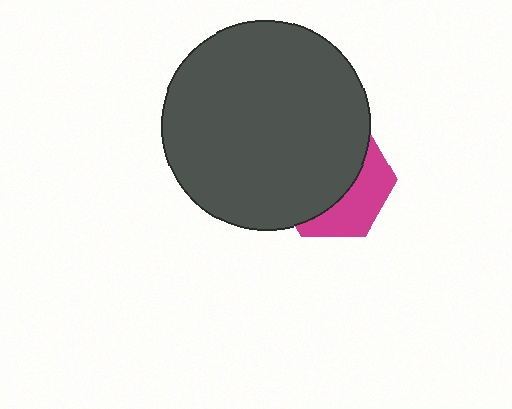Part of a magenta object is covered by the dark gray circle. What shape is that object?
It is a hexagon.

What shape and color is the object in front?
The object in front is a dark gray circle.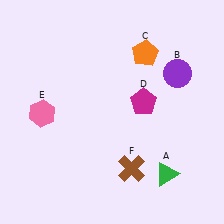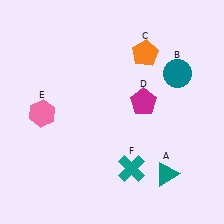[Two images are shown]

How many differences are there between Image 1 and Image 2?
There are 3 differences between the two images.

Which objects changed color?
A changed from green to teal. B changed from purple to teal. F changed from brown to teal.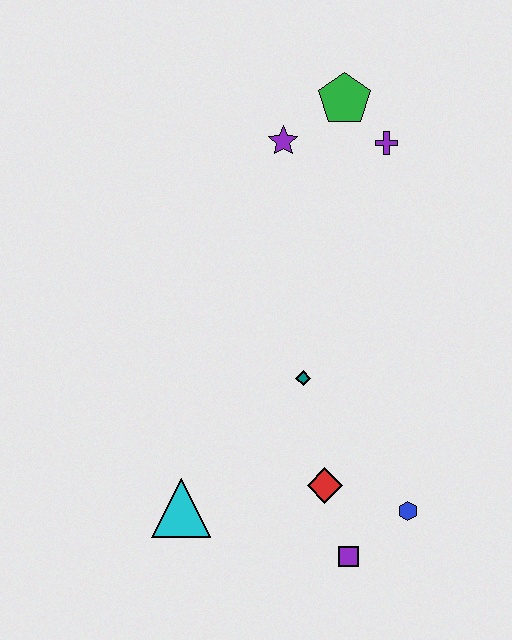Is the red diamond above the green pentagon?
No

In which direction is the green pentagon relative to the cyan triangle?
The green pentagon is above the cyan triangle.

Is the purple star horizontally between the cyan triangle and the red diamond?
Yes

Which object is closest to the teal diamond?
The red diamond is closest to the teal diamond.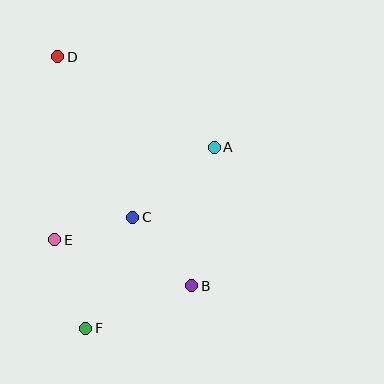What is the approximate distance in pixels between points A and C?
The distance between A and C is approximately 108 pixels.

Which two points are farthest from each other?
Points D and F are farthest from each other.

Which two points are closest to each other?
Points C and E are closest to each other.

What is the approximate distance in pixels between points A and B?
The distance between A and B is approximately 141 pixels.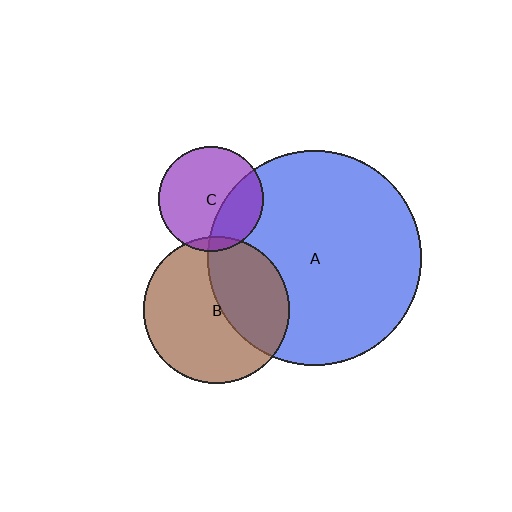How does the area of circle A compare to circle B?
Approximately 2.1 times.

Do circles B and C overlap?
Yes.